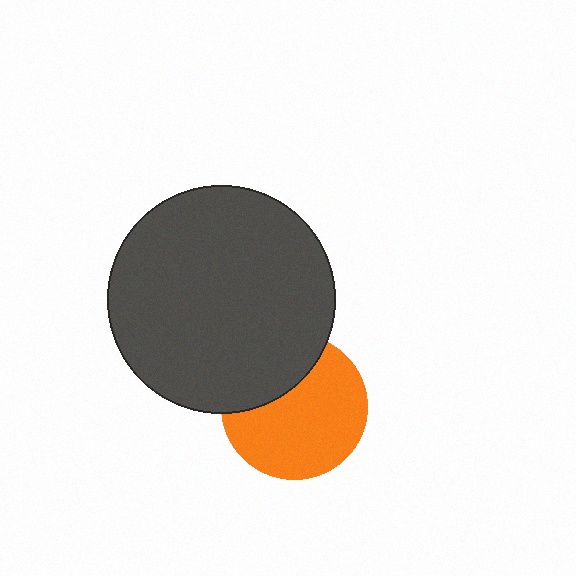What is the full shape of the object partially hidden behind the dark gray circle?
The partially hidden object is an orange circle.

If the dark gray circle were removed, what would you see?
You would see the complete orange circle.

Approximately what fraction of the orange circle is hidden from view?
Roughly 31% of the orange circle is hidden behind the dark gray circle.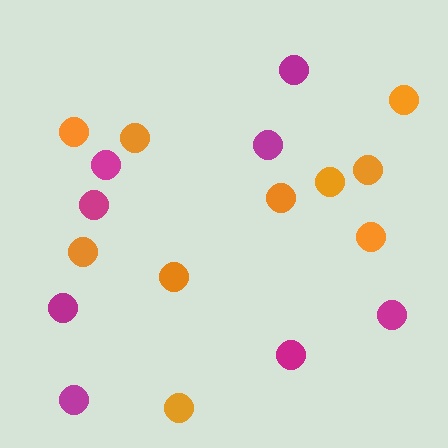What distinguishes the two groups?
There are 2 groups: one group of orange circles (10) and one group of magenta circles (8).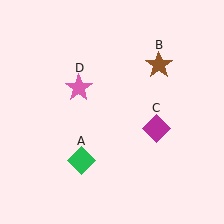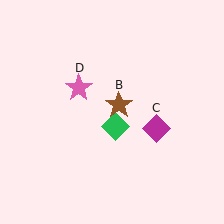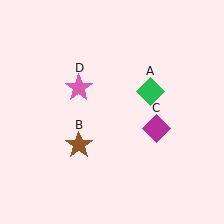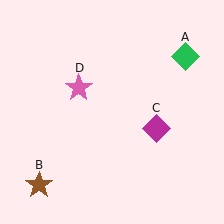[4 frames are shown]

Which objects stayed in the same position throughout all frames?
Magenta diamond (object C) and pink star (object D) remained stationary.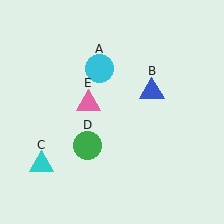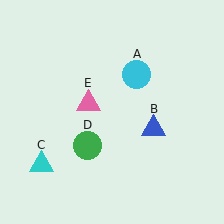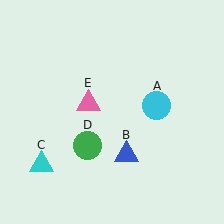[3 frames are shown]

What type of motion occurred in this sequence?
The cyan circle (object A), blue triangle (object B) rotated clockwise around the center of the scene.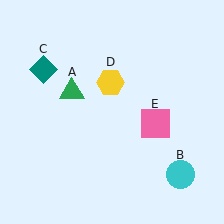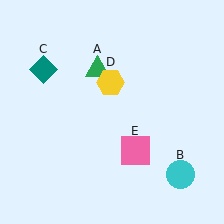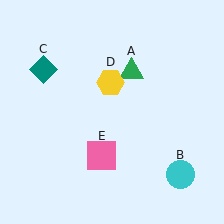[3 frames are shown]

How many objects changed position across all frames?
2 objects changed position: green triangle (object A), pink square (object E).